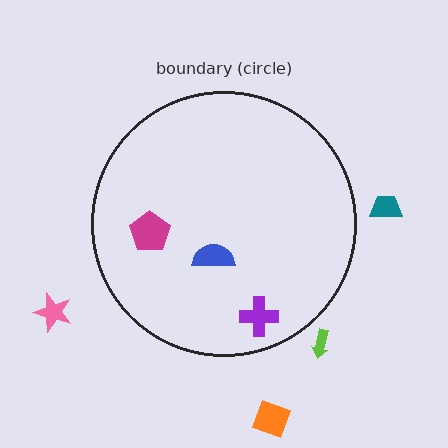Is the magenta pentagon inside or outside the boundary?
Inside.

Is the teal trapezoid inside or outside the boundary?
Outside.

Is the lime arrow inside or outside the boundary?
Outside.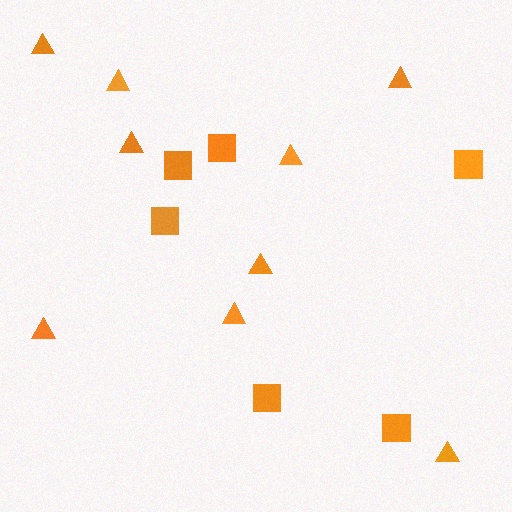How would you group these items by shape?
There are 2 groups: one group of squares (6) and one group of triangles (9).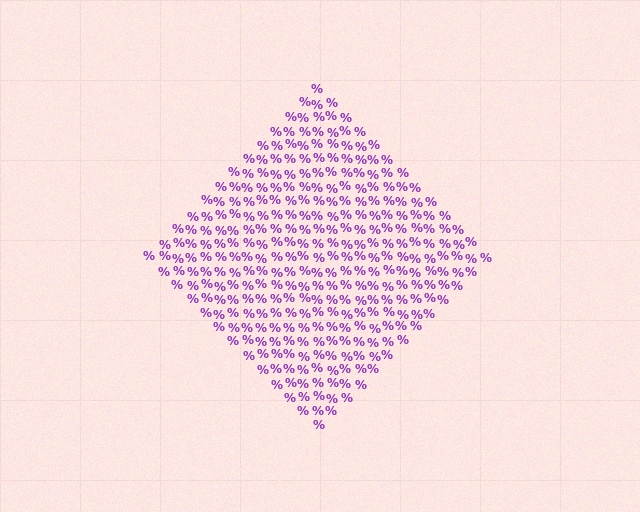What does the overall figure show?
The overall figure shows a diamond.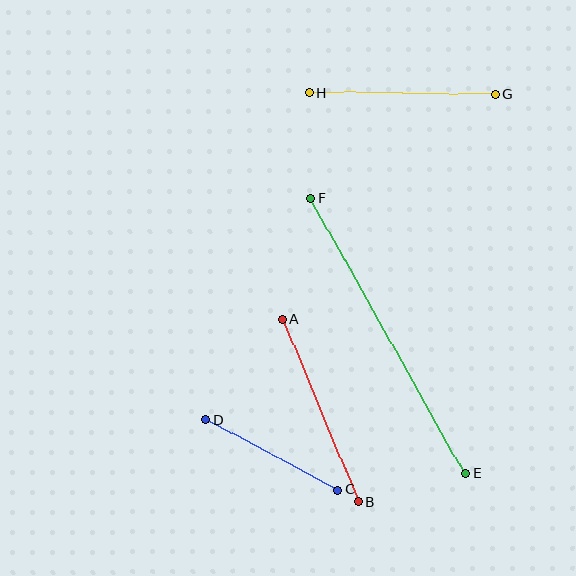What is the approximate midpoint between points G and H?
The midpoint is at approximately (403, 94) pixels.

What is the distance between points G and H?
The distance is approximately 186 pixels.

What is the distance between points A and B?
The distance is approximately 198 pixels.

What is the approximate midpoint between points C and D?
The midpoint is at approximately (272, 455) pixels.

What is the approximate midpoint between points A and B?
The midpoint is at approximately (320, 411) pixels.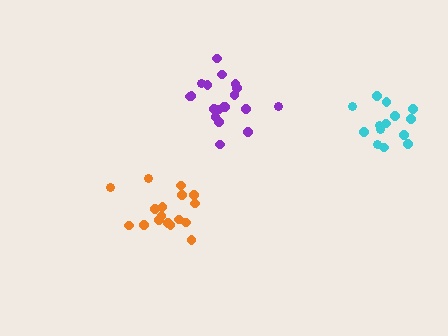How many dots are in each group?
Group 1: 14 dots, Group 2: 19 dots, Group 3: 17 dots (50 total).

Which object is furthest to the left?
The orange cluster is leftmost.